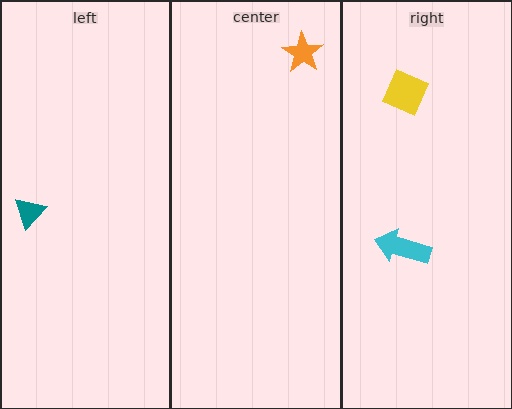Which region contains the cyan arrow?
The right region.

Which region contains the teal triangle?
The left region.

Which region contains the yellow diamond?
The right region.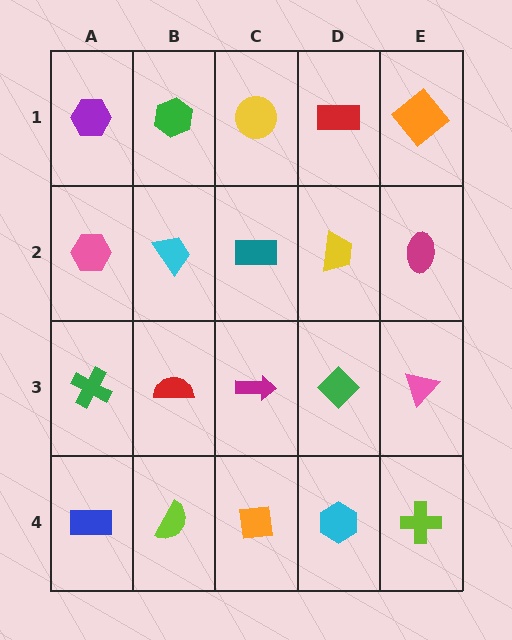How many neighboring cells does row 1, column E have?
2.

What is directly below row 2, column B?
A red semicircle.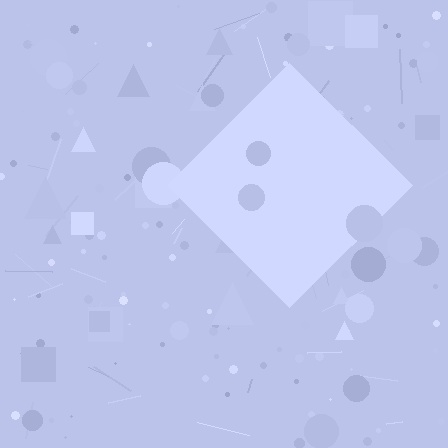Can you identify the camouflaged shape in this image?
The camouflaged shape is a diamond.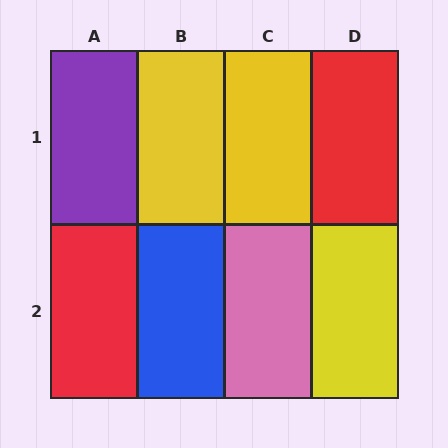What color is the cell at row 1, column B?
Yellow.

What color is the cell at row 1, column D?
Red.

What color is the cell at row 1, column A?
Purple.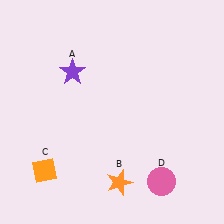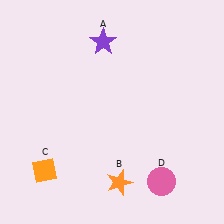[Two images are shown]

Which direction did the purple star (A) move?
The purple star (A) moved right.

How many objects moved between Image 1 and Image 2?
1 object moved between the two images.